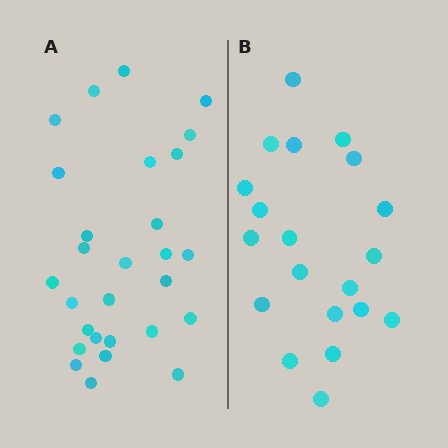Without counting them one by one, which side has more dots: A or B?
Region A (the left region) has more dots.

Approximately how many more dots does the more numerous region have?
Region A has roughly 8 or so more dots than region B.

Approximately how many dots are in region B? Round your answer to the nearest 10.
About 20 dots.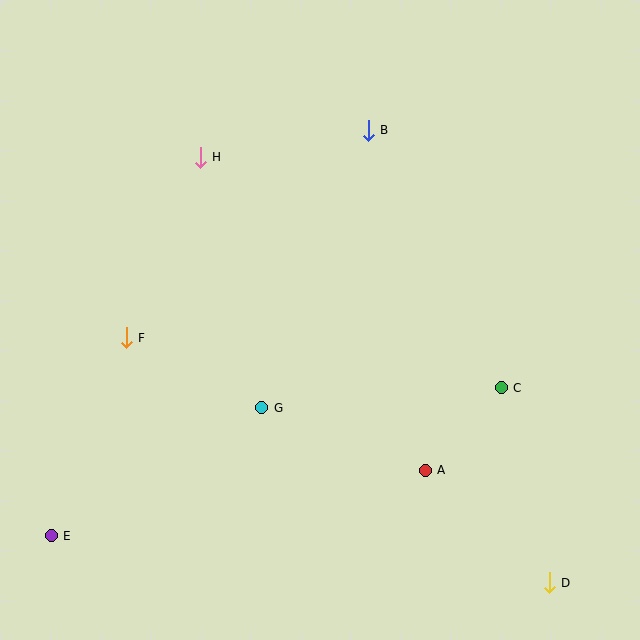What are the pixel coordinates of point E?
Point E is at (51, 536).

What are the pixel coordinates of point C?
Point C is at (501, 388).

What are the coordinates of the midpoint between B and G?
The midpoint between B and G is at (315, 269).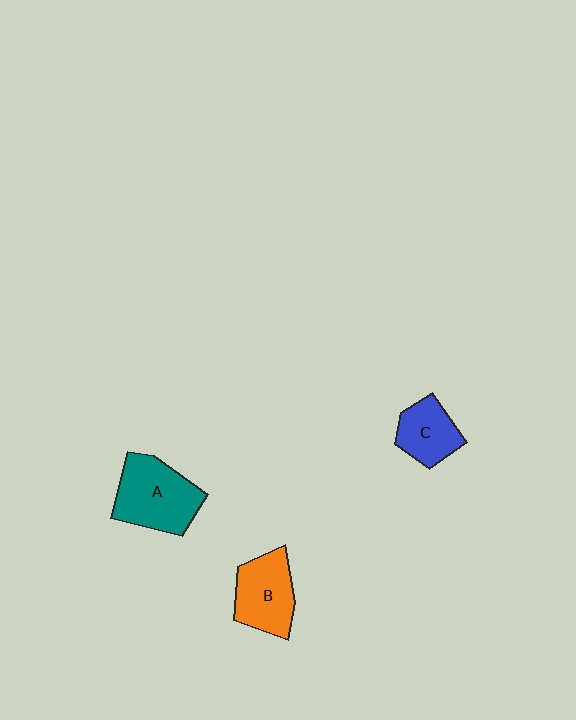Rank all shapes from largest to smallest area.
From largest to smallest: A (teal), B (orange), C (blue).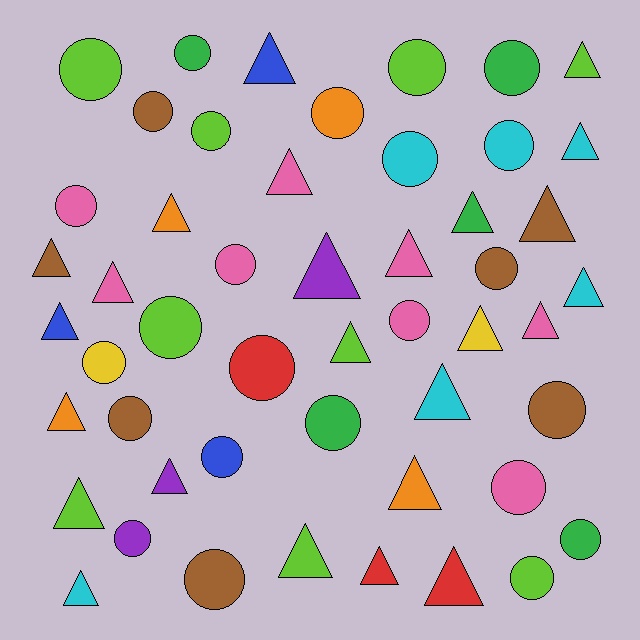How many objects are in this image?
There are 50 objects.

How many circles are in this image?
There are 25 circles.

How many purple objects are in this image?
There are 3 purple objects.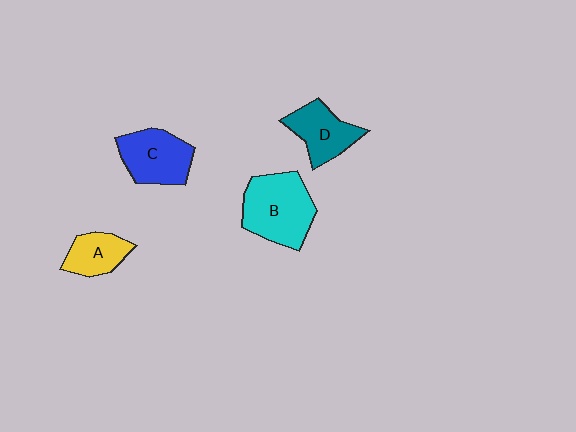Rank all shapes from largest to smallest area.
From largest to smallest: B (cyan), C (blue), D (teal), A (yellow).